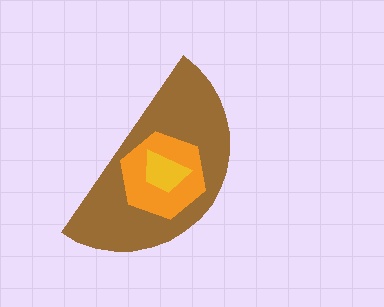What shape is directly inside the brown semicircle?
The orange hexagon.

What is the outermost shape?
The brown semicircle.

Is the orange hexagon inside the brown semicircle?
Yes.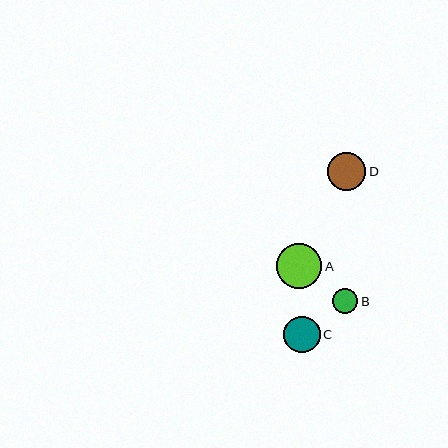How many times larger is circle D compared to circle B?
Circle D is approximately 1.5 times the size of circle B.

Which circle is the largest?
Circle A is the largest with a size of approximately 45 pixels.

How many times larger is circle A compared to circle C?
Circle A is approximately 1.2 times the size of circle C.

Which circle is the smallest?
Circle B is the smallest with a size of approximately 25 pixels.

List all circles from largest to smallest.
From largest to smallest: A, D, C, B.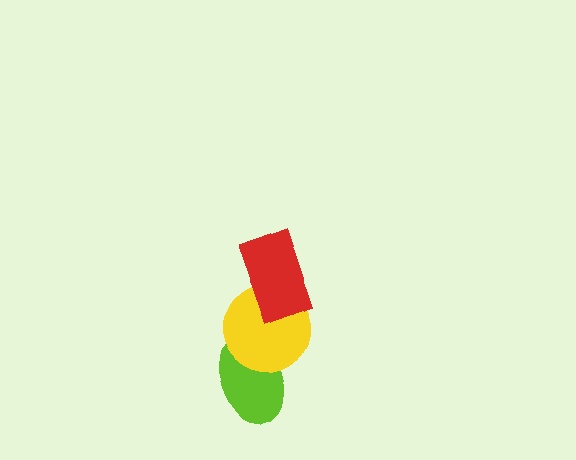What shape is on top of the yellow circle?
The red rectangle is on top of the yellow circle.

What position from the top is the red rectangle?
The red rectangle is 1st from the top.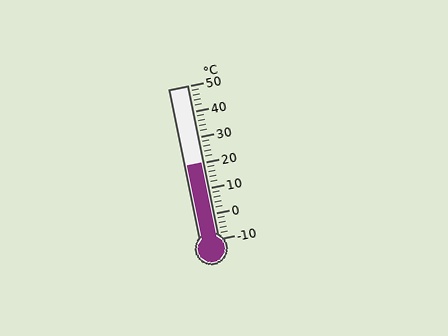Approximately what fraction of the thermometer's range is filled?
The thermometer is filled to approximately 50% of its range.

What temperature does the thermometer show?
The thermometer shows approximately 20°C.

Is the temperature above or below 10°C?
The temperature is above 10°C.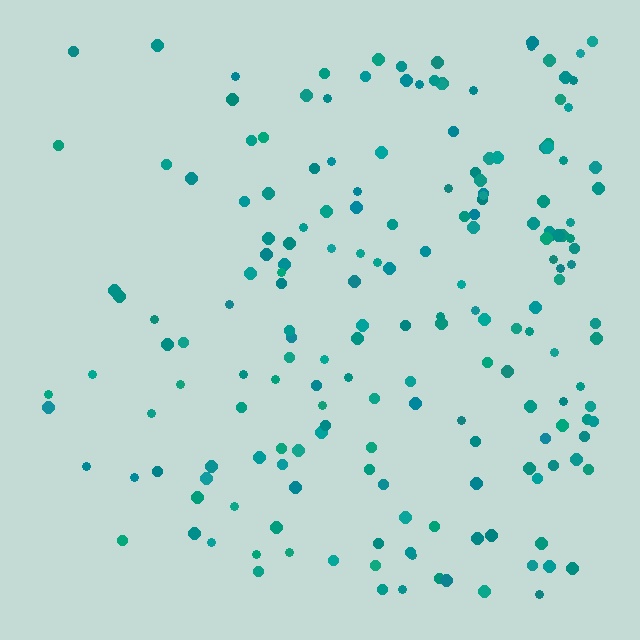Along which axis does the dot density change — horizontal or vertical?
Horizontal.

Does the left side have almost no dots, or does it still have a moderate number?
Still a moderate number, just noticeably fewer than the right.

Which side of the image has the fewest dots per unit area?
The left.